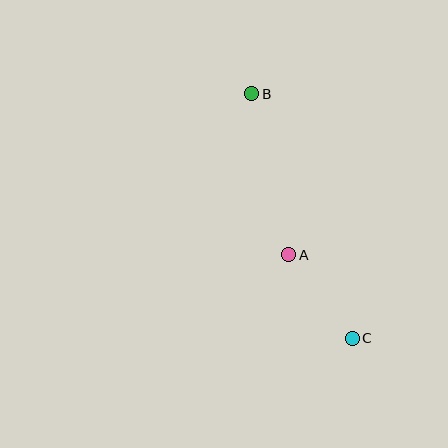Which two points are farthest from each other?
Points B and C are farthest from each other.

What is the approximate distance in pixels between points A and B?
The distance between A and B is approximately 165 pixels.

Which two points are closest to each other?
Points A and C are closest to each other.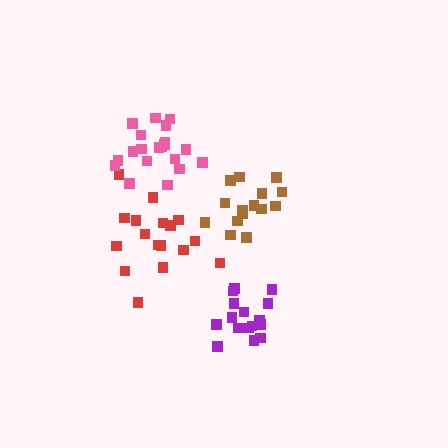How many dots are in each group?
Group 1: 17 dots, Group 2: 17 dots, Group 3: 15 dots, Group 4: 20 dots (69 total).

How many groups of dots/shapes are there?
There are 4 groups.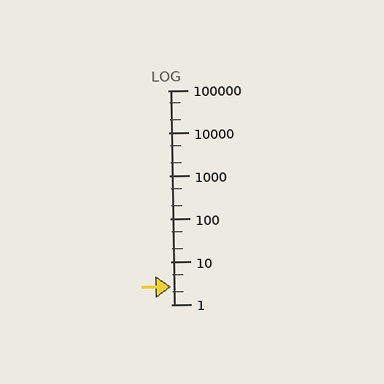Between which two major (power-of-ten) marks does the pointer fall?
The pointer is between 1 and 10.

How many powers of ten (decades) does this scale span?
The scale spans 5 decades, from 1 to 100000.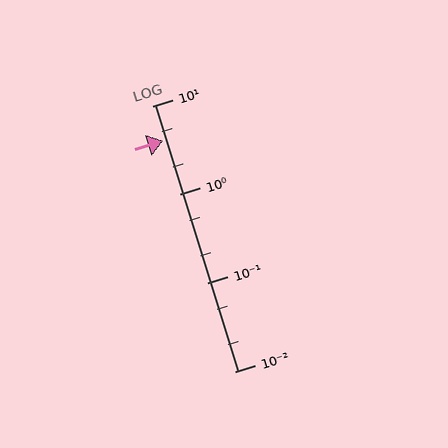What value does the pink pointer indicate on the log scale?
The pointer indicates approximately 4.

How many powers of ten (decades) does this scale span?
The scale spans 3 decades, from 0.01 to 10.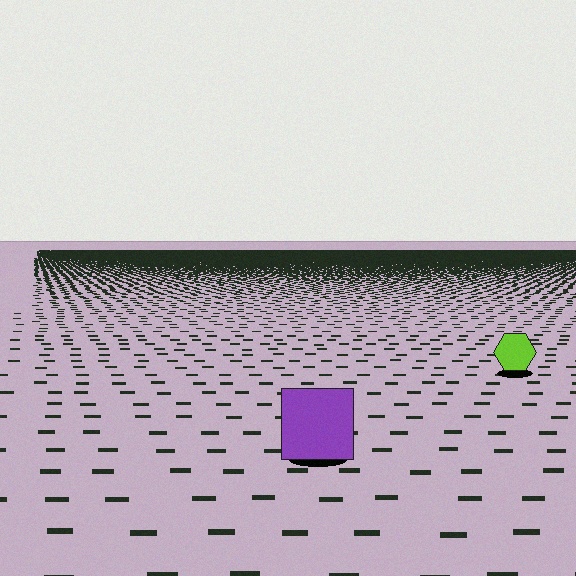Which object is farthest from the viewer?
The lime hexagon is farthest from the viewer. It appears smaller and the ground texture around it is denser.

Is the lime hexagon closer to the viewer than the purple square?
No. The purple square is closer — you can tell from the texture gradient: the ground texture is coarser near it.